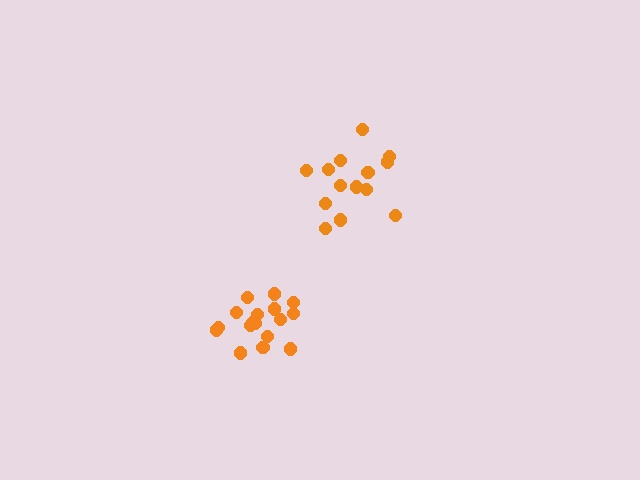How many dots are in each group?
Group 1: 17 dots, Group 2: 14 dots (31 total).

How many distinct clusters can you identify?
There are 2 distinct clusters.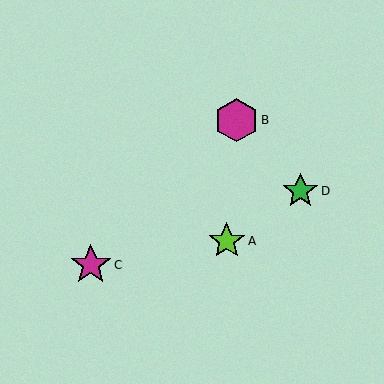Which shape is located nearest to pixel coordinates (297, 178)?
The green star (labeled D) at (300, 191) is nearest to that location.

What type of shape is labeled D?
Shape D is a green star.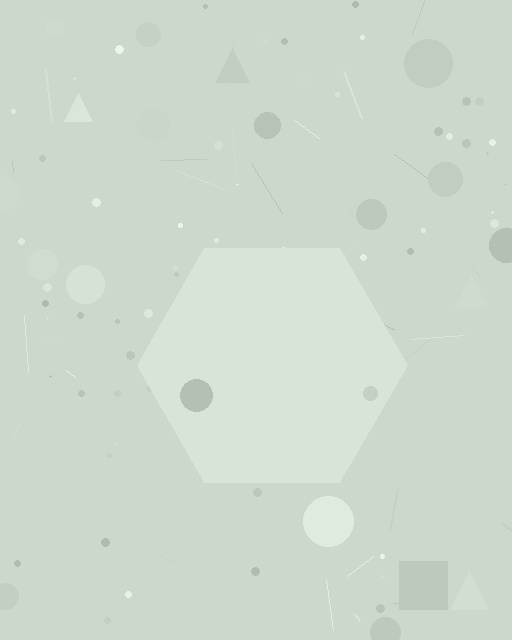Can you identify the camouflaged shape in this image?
The camouflaged shape is a hexagon.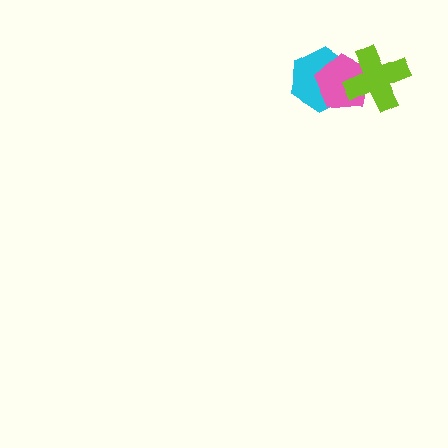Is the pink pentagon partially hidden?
Yes, it is partially covered by another shape.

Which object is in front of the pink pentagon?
The lime cross is in front of the pink pentagon.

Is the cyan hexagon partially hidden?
Yes, it is partially covered by another shape.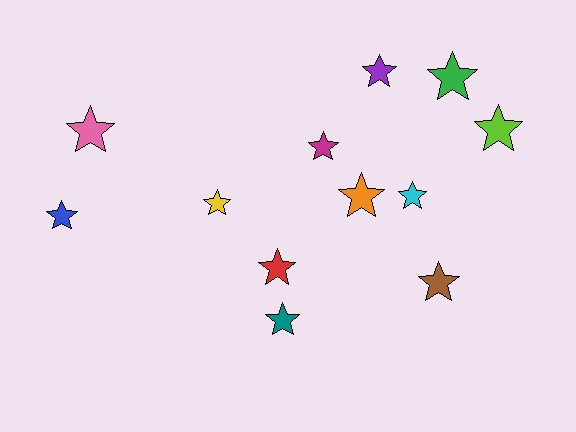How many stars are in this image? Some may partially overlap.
There are 12 stars.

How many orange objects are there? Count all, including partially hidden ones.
There is 1 orange object.